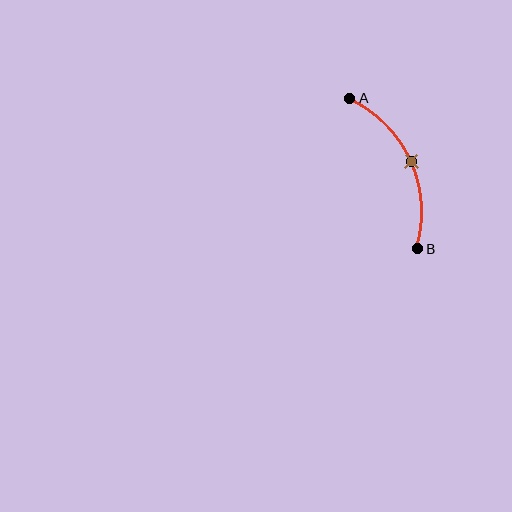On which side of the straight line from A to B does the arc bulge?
The arc bulges to the right of the straight line connecting A and B.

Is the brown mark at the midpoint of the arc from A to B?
Yes. The brown mark lies on the arc at equal arc-length from both A and B — it is the arc midpoint.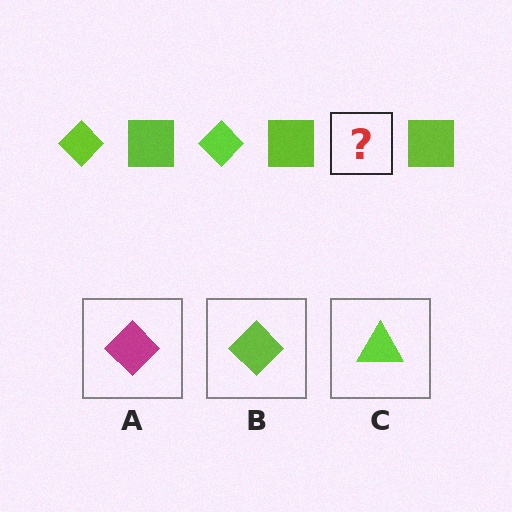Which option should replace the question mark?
Option B.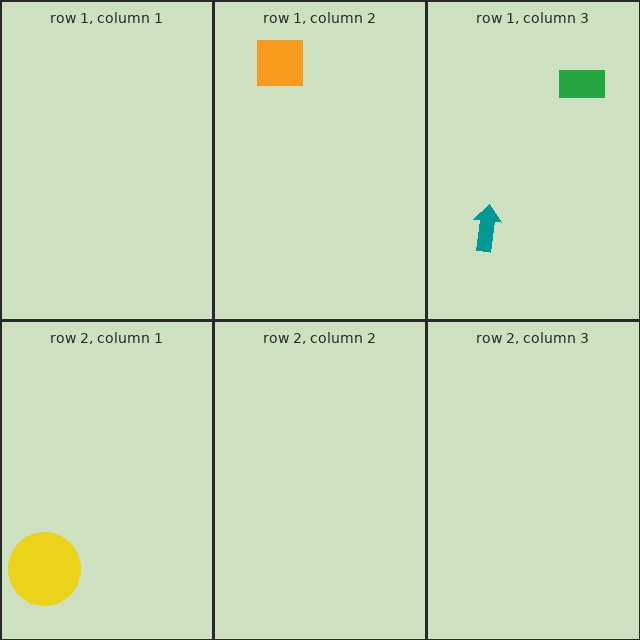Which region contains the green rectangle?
The row 1, column 3 region.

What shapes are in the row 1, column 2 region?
The orange square.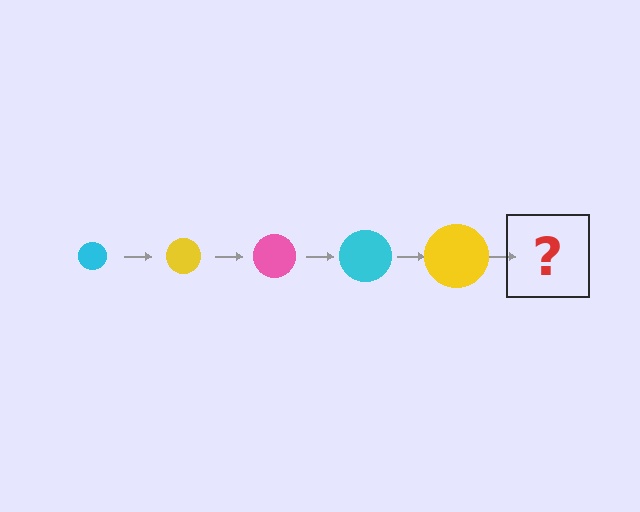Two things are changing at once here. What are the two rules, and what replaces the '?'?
The two rules are that the circle grows larger each step and the color cycles through cyan, yellow, and pink. The '?' should be a pink circle, larger than the previous one.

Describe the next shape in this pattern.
It should be a pink circle, larger than the previous one.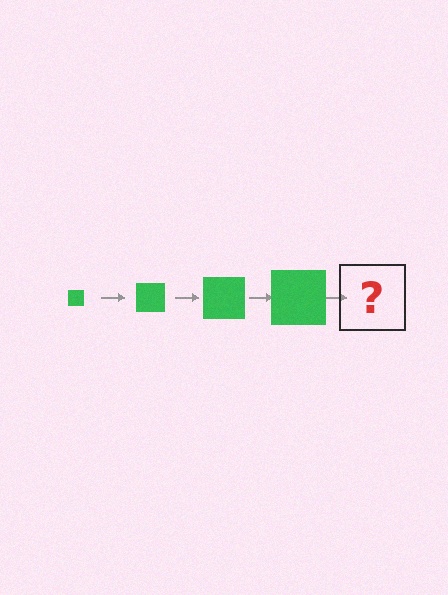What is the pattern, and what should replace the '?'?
The pattern is that the square gets progressively larger each step. The '?' should be a green square, larger than the previous one.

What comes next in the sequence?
The next element should be a green square, larger than the previous one.